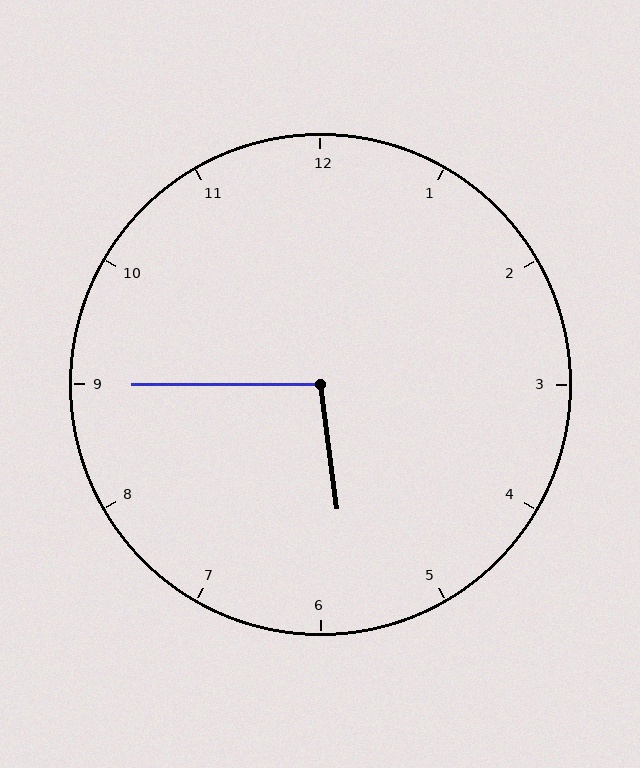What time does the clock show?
5:45.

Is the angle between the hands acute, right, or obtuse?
It is obtuse.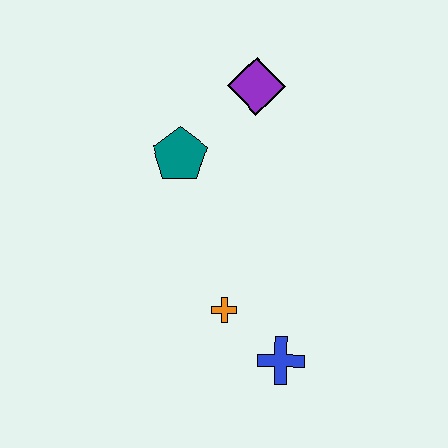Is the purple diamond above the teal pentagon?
Yes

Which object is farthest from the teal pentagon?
The blue cross is farthest from the teal pentagon.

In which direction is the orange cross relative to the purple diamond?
The orange cross is below the purple diamond.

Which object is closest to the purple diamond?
The teal pentagon is closest to the purple diamond.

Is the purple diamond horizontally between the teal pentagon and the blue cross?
Yes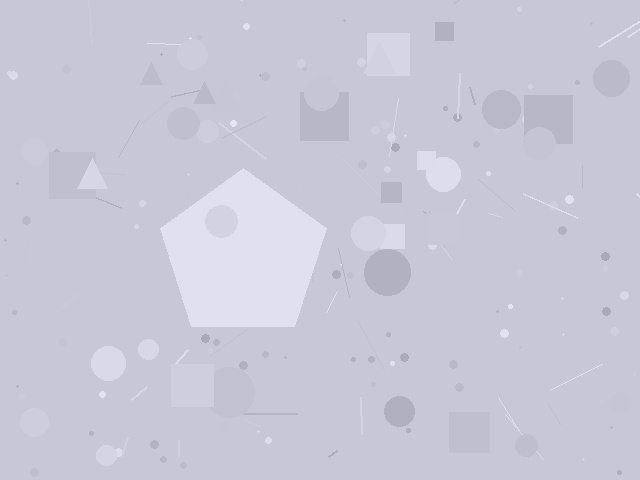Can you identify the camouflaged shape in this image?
The camouflaged shape is a pentagon.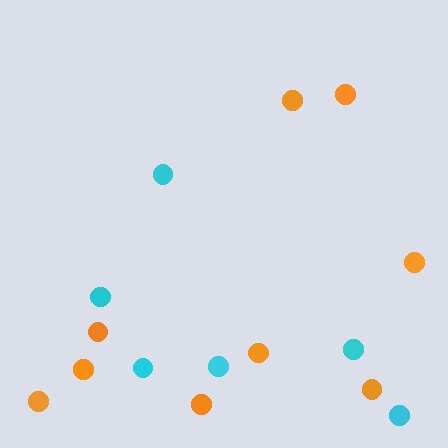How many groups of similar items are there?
There are 2 groups: one group of cyan circles (6) and one group of orange circles (9).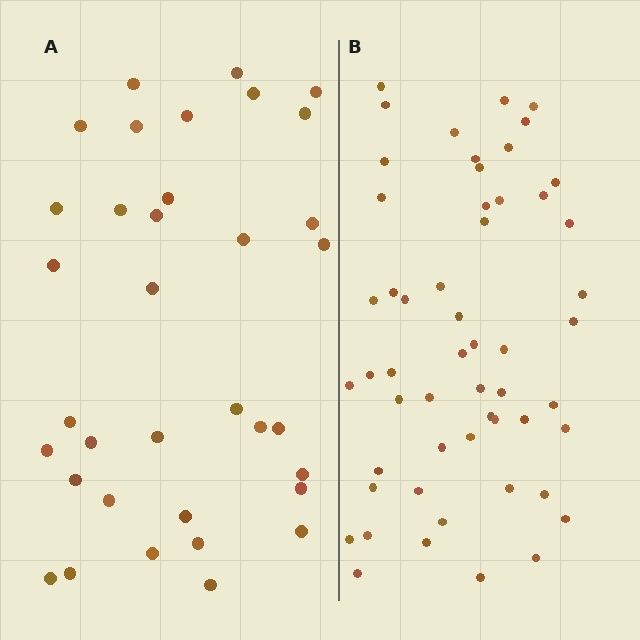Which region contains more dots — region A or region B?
Region B (the right region) has more dots.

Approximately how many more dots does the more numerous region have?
Region B has approximately 20 more dots than region A.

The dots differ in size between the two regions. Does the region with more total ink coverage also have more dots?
No. Region A has more total ink coverage because its dots are larger, but region B actually contains more individual dots. Total area can be misleading — the number of items is what matters here.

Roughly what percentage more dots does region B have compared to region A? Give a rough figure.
About 55% more.